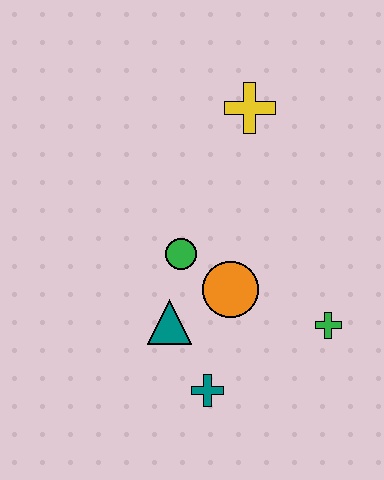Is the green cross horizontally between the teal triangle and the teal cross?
No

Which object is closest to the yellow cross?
The green circle is closest to the yellow cross.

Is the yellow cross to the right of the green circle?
Yes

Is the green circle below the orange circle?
No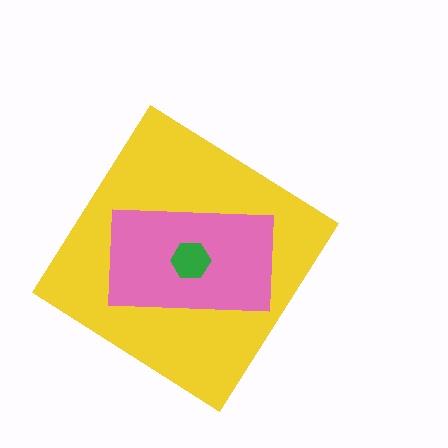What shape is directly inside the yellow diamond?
The pink rectangle.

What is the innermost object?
The green hexagon.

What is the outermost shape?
The yellow diamond.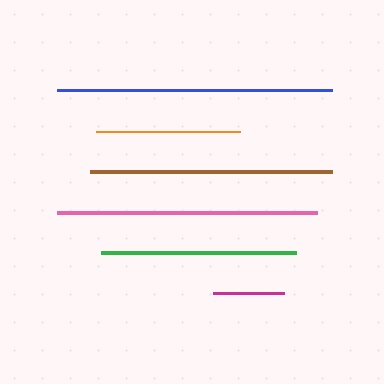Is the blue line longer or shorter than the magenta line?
The blue line is longer than the magenta line.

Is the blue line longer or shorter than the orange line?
The blue line is longer than the orange line.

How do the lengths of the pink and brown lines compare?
The pink and brown lines are approximately the same length.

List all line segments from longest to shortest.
From longest to shortest: blue, pink, brown, green, orange, magenta.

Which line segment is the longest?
The blue line is the longest at approximately 275 pixels.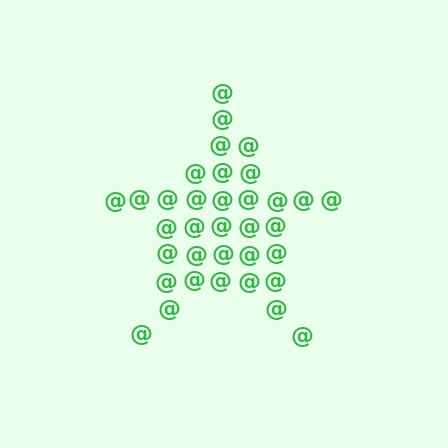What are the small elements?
The small elements are at signs.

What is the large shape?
The large shape is a star.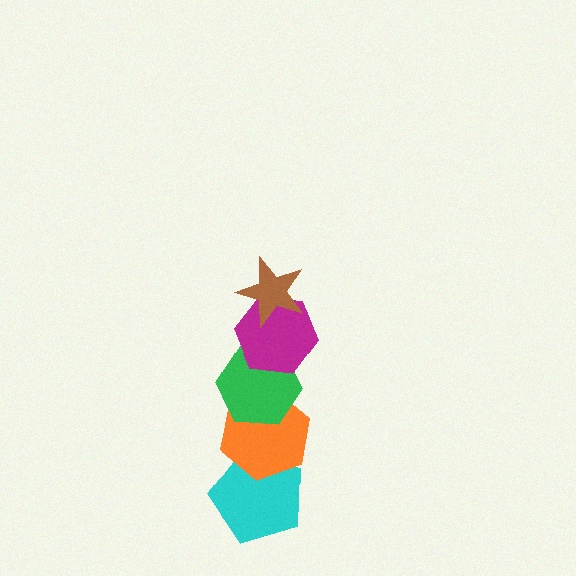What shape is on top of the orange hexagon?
The green hexagon is on top of the orange hexagon.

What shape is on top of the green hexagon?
The magenta hexagon is on top of the green hexagon.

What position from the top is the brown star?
The brown star is 1st from the top.